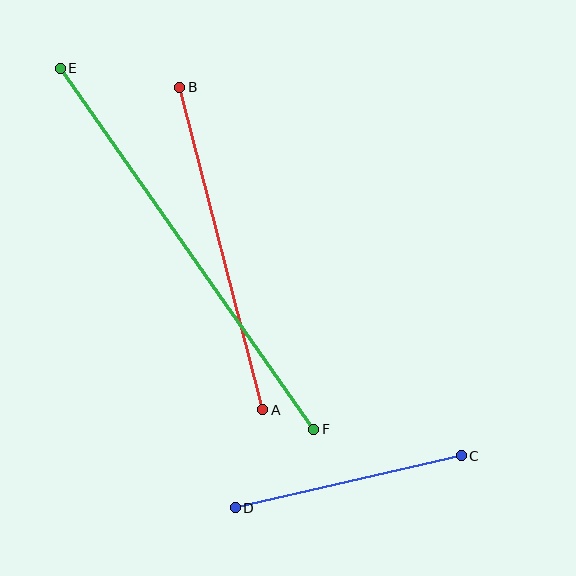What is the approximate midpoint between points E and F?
The midpoint is at approximately (187, 249) pixels.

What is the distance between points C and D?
The distance is approximately 232 pixels.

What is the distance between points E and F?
The distance is approximately 441 pixels.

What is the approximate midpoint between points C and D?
The midpoint is at approximately (348, 482) pixels.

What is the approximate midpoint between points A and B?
The midpoint is at approximately (221, 249) pixels.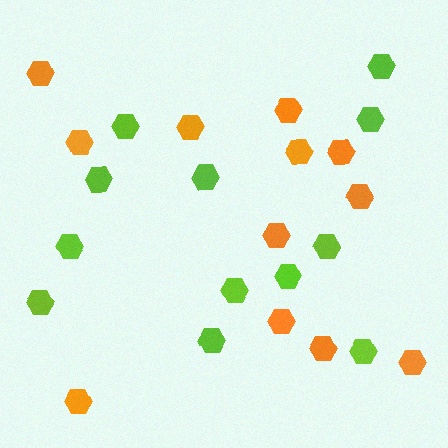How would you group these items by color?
There are 2 groups: one group of lime hexagons (12) and one group of orange hexagons (12).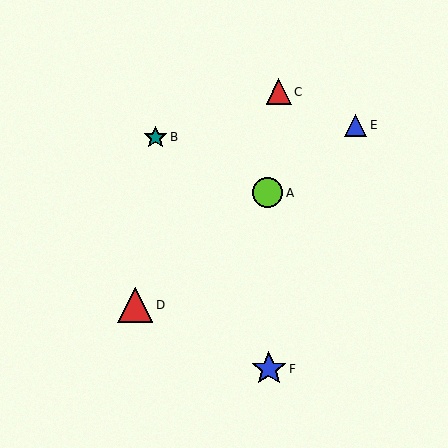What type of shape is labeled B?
Shape B is a teal star.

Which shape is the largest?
The red triangle (labeled D) is the largest.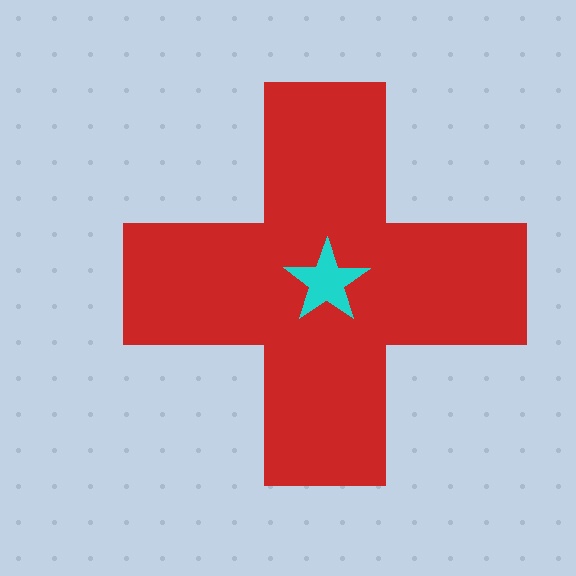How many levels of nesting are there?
2.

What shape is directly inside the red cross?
The cyan star.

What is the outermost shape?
The red cross.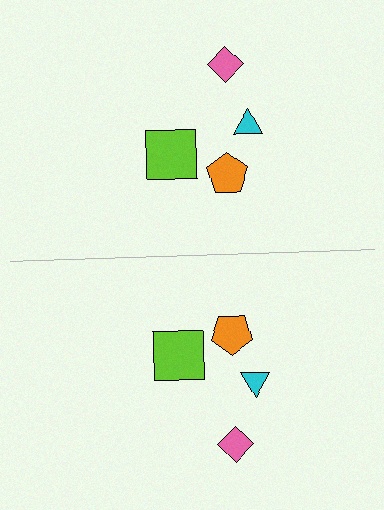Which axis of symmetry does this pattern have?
The pattern has a horizontal axis of symmetry running through the center of the image.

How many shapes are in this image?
There are 8 shapes in this image.